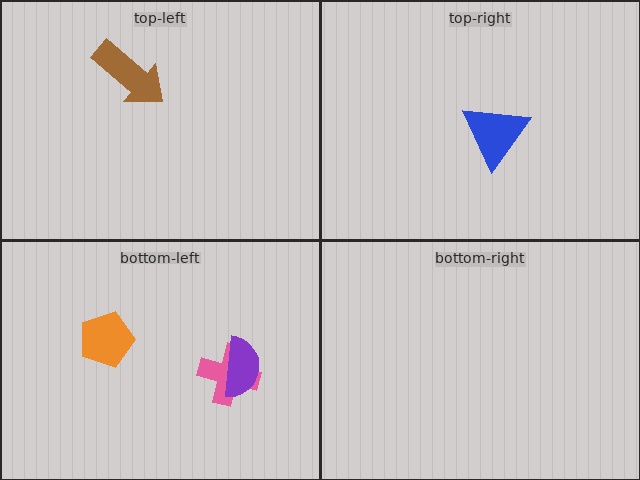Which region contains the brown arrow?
The top-left region.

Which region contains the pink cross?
The bottom-left region.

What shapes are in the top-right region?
The blue triangle.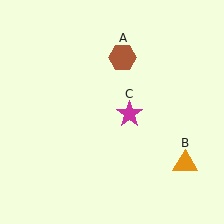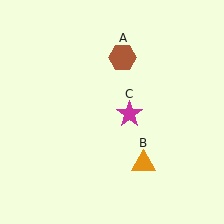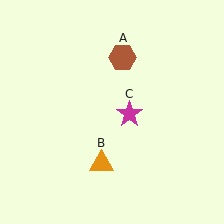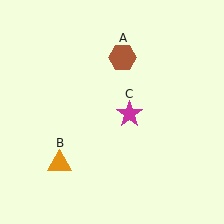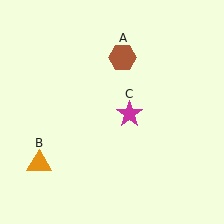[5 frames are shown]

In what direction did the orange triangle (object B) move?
The orange triangle (object B) moved left.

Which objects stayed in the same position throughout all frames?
Brown hexagon (object A) and magenta star (object C) remained stationary.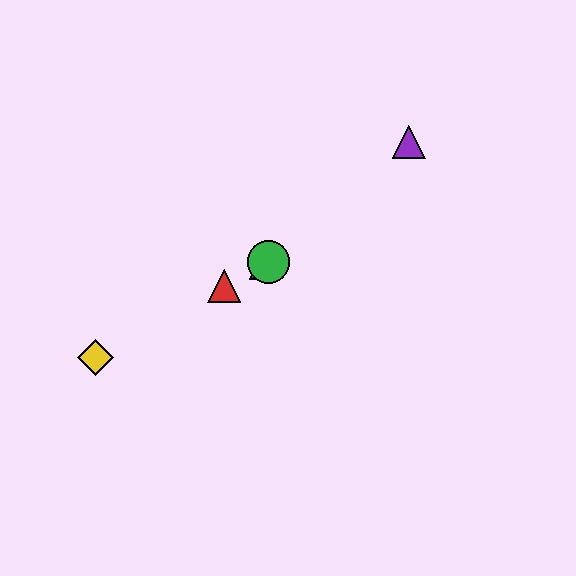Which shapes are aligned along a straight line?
The red triangle, the blue triangle, the green circle, the yellow diamond are aligned along a straight line.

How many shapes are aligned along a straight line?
4 shapes (the red triangle, the blue triangle, the green circle, the yellow diamond) are aligned along a straight line.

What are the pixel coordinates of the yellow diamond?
The yellow diamond is at (95, 358).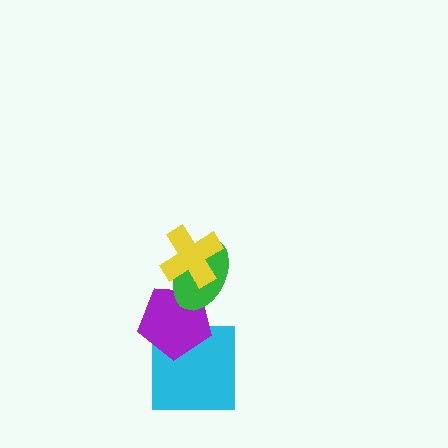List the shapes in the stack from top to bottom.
From top to bottom: the yellow cross, the green ellipse, the purple pentagon, the cyan square.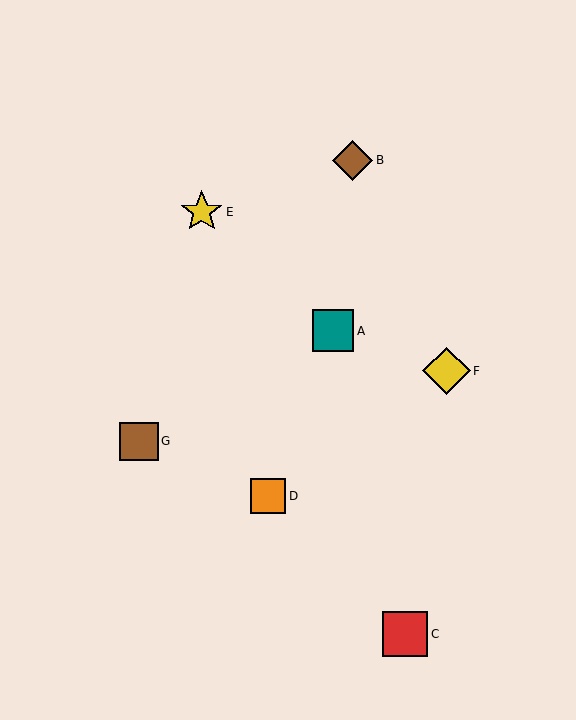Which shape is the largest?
The yellow diamond (labeled F) is the largest.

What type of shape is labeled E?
Shape E is a yellow star.